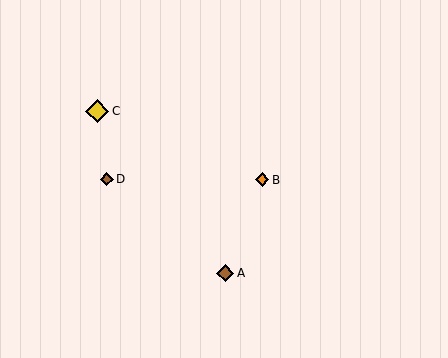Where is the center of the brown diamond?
The center of the brown diamond is at (107, 179).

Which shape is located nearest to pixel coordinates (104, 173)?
The brown diamond (labeled D) at (107, 179) is nearest to that location.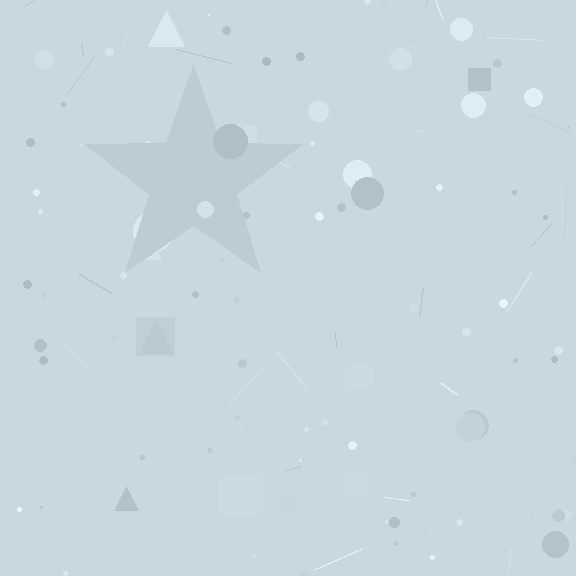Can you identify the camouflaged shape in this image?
The camouflaged shape is a star.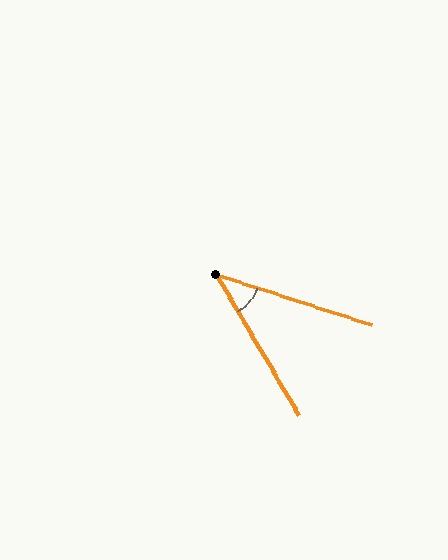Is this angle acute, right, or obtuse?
It is acute.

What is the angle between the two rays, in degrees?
Approximately 42 degrees.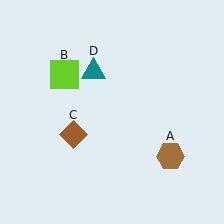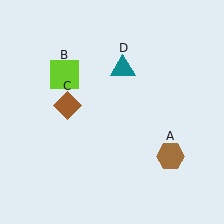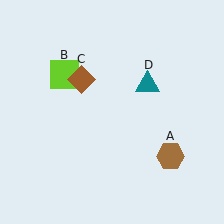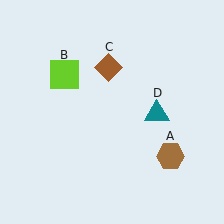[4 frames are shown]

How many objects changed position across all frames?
2 objects changed position: brown diamond (object C), teal triangle (object D).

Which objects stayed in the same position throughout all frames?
Brown hexagon (object A) and lime square (object B) remained stationary.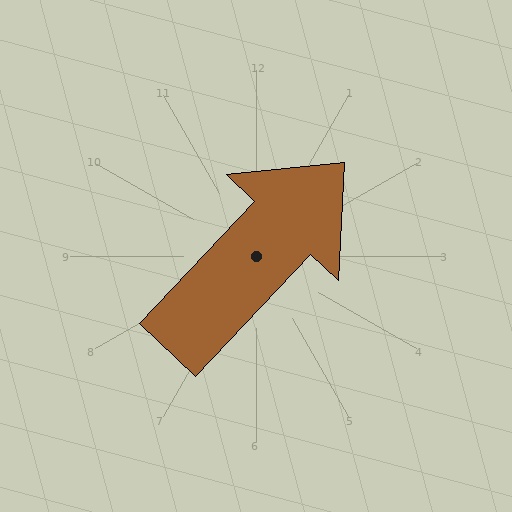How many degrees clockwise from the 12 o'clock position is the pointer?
Approximately 43 degrees.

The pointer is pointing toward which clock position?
Roughly 1 o'clock.